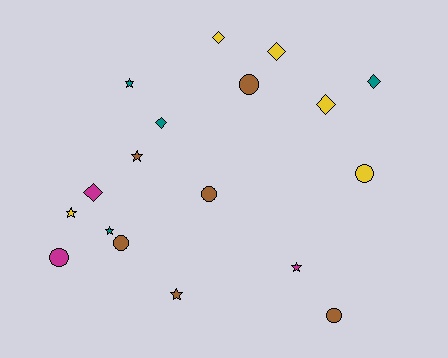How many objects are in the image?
There are 18 objects.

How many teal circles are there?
There are no teal circles.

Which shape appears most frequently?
Diamond, with 6 objects.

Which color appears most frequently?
Brown, with 6 objects.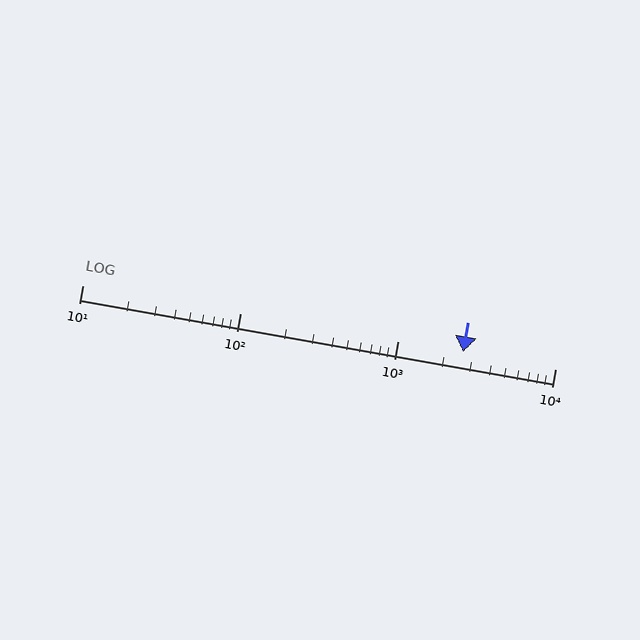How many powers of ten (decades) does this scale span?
The scale spans 3 decades, from 10 to 10000.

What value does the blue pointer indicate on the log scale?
The pointer indicates approximately 2600.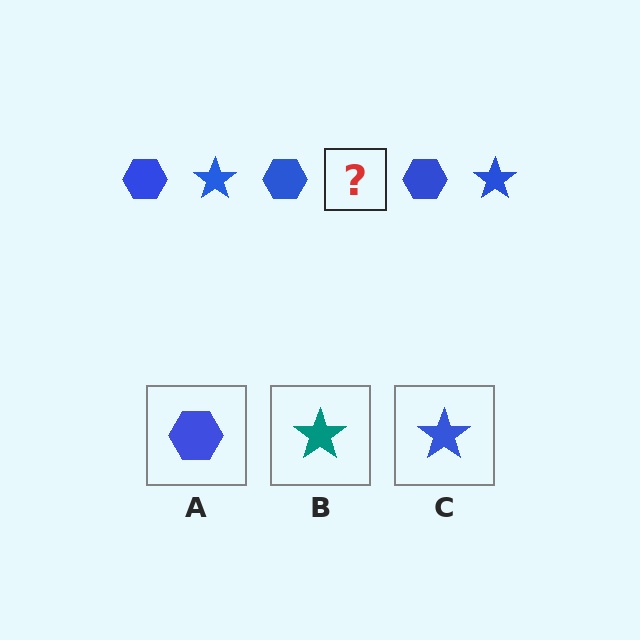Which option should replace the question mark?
Option C.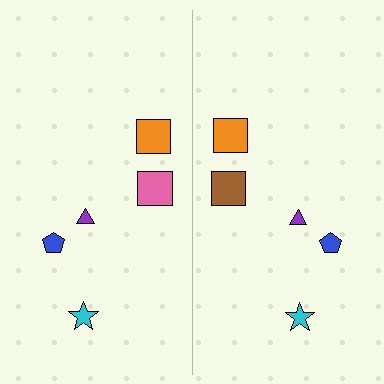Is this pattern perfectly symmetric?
No, the pattern is not perfectly symmetric. The brown square on the right side breaks the symmetry — its mirror counterpart is pink.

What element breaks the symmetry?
The brown square on the right side breaks the symmetry — its mirror counterpart is pink.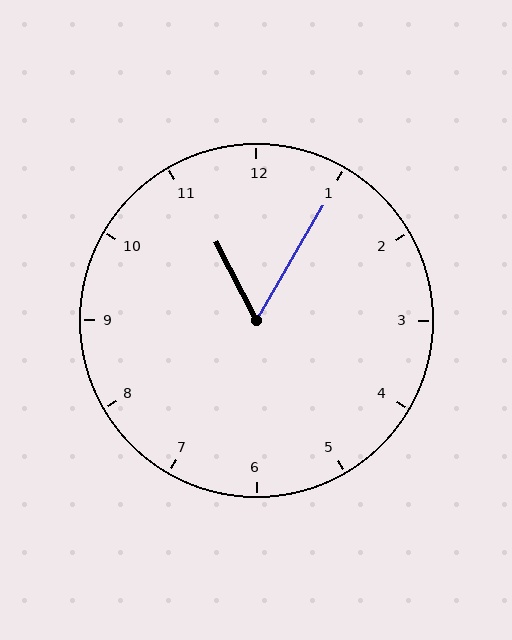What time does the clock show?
11:05.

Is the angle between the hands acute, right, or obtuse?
It is acute.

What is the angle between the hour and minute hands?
Approximately 58 degrees.